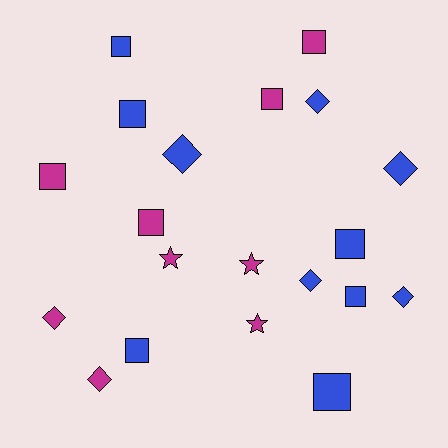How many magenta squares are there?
There are 4 magenta squares.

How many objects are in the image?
There are 20 objects.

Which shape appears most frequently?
Square, with 10 objects.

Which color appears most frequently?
Blue, with 11 objects.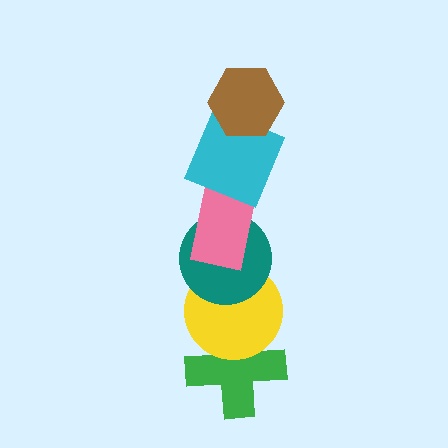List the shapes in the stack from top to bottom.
From top to bottom: the brown hexagon, the cyan square, the pink rectangle, the teal circle, the yellow circle, the green cross.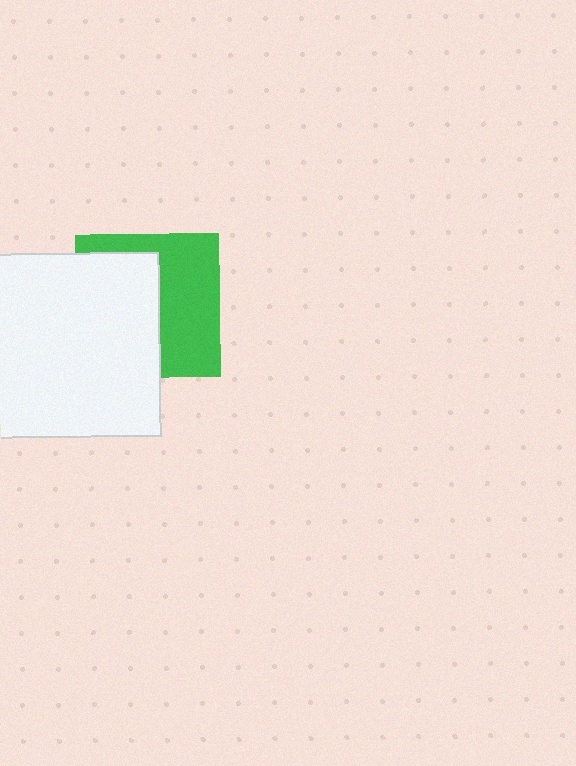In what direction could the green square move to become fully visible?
The green square could move right. That would shift it out from behind the white square entirely.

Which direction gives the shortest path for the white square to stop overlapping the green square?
Moving left gives the shortest separation.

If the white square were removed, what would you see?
You would see the complete green square.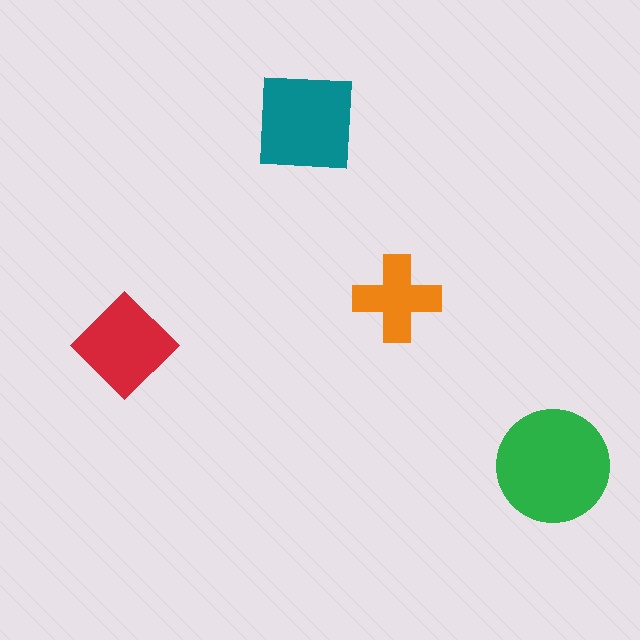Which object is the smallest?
The orange cross.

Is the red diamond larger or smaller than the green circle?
Smaller.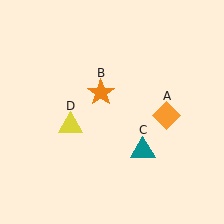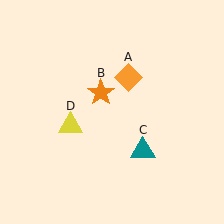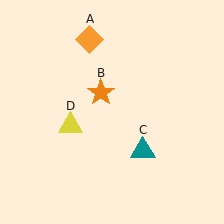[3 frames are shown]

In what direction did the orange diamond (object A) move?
The orange diamond (object A) moved up and to the left.